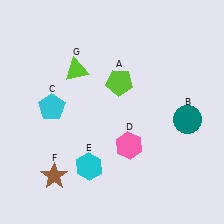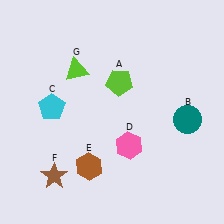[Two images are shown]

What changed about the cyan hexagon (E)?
In Image 1, E is cyan. In Image 2, it changed to brown.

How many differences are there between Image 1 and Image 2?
There is 1 difference between the two images.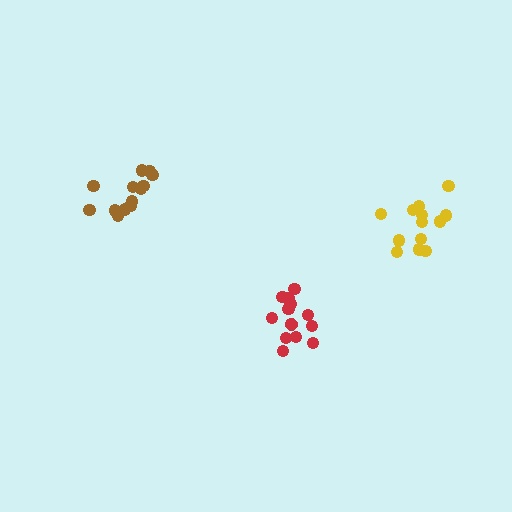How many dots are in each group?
Group 1: 13 dots, Group 2: 14 dots, Group 3: 13 dots (40 total).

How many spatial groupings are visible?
There are 3 spatial groupings.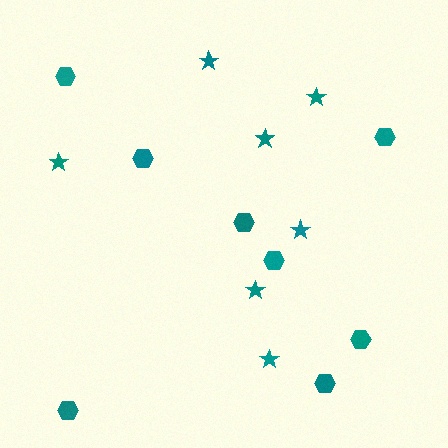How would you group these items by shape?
There are 2 groups: one group of hexagons (8) and one group of stars (7).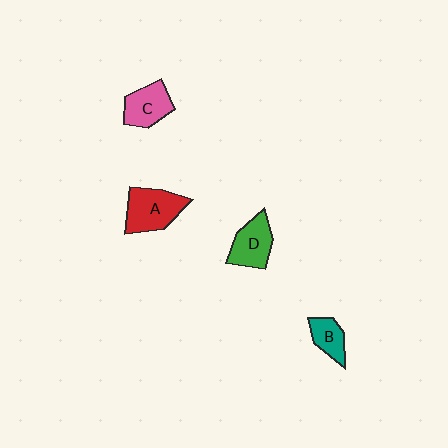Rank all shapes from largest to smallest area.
From largest to smallest: A (red), D (green), C (pink), B (teal).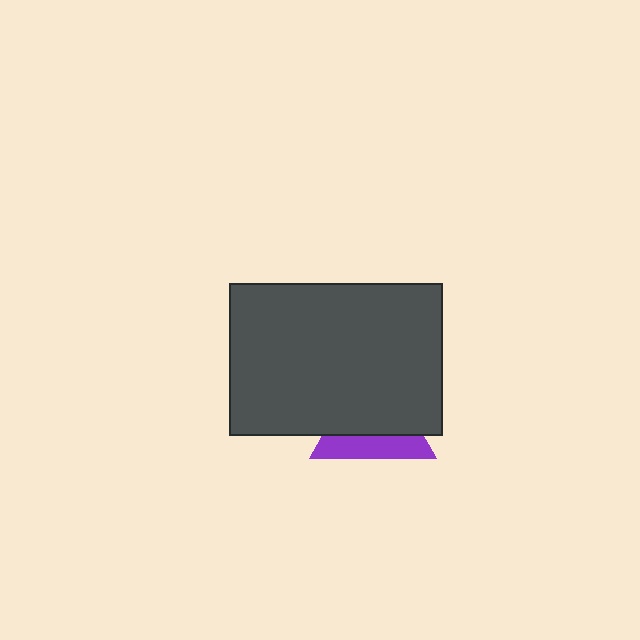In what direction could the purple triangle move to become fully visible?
The purple triangle could move down. That would shift it out from behind the dark gray rectangle entirely.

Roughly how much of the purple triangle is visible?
A small part of it is visible (roughly 38%).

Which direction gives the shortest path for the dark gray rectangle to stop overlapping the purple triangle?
Moving up gives the shortest separation.